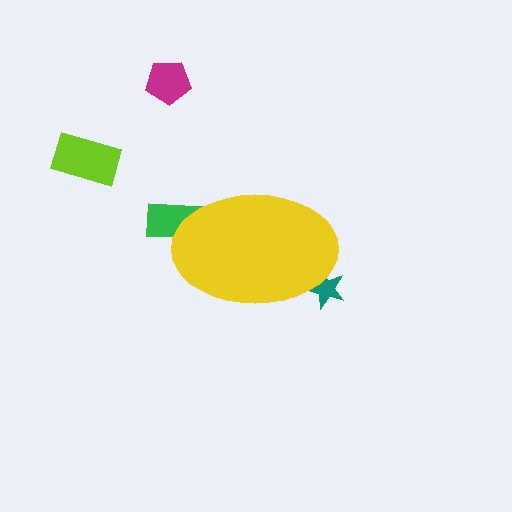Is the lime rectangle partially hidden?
No, the lime rectangle is fully visible.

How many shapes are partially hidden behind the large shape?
2 shapes are partially hidden.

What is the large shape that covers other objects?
A yellow ellipse.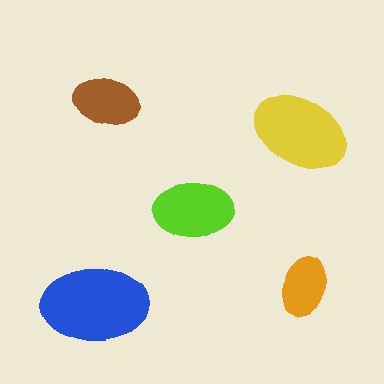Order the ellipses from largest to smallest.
the blue one, the yellow one, the lime one, the brown one, the orange one.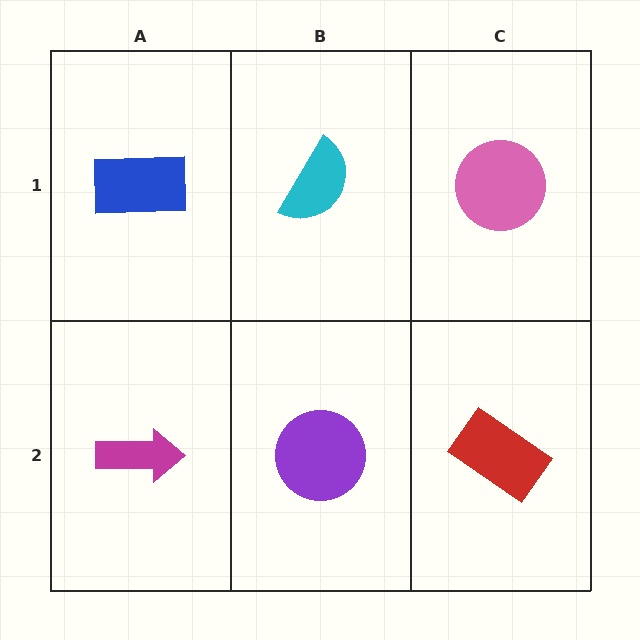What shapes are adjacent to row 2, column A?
A blue rectangle (row 1, column A), a purple circle (row 2, column B).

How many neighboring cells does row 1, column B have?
3.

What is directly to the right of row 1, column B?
A pink circle.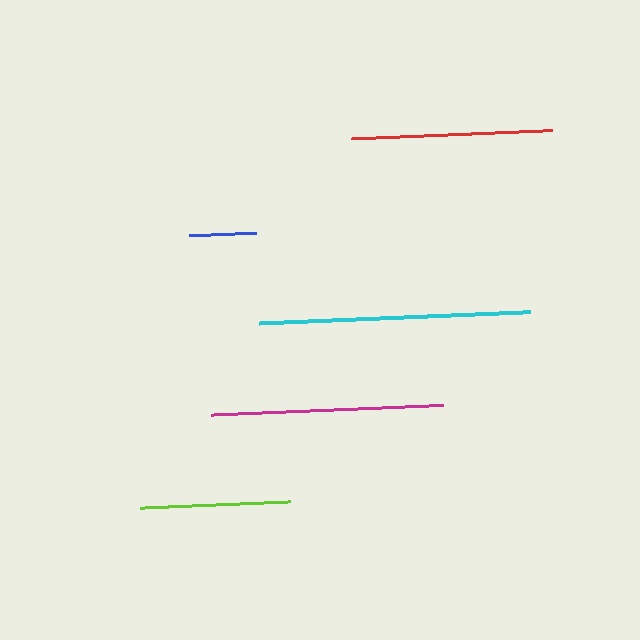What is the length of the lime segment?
The lime segment is approximately 150 pixels long.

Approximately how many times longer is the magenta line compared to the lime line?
The magenta line is approximately 1.5 times the length of the lime line.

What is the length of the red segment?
The red segment is approximately 201 pixels long.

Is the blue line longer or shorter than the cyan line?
The cyan line is longer than the blue line.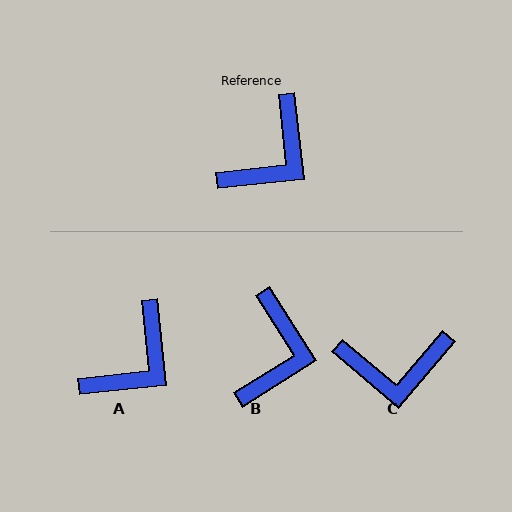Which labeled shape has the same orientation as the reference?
A.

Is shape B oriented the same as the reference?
No, it is off by about 26 degrees.